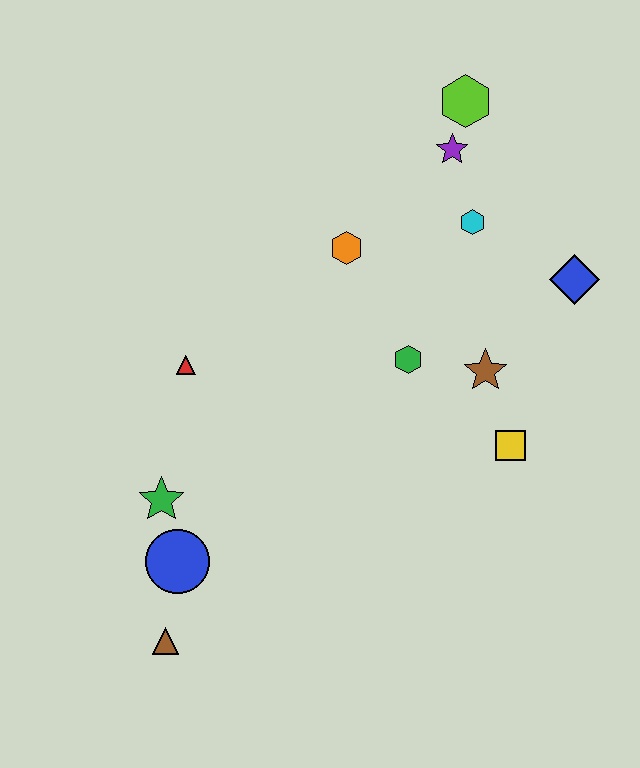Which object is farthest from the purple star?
The brown triangle is farthest from the purple star.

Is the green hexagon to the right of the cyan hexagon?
No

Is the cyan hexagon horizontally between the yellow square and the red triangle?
Yes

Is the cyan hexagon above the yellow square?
Yes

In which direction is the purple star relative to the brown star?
The purple star is above the brown star.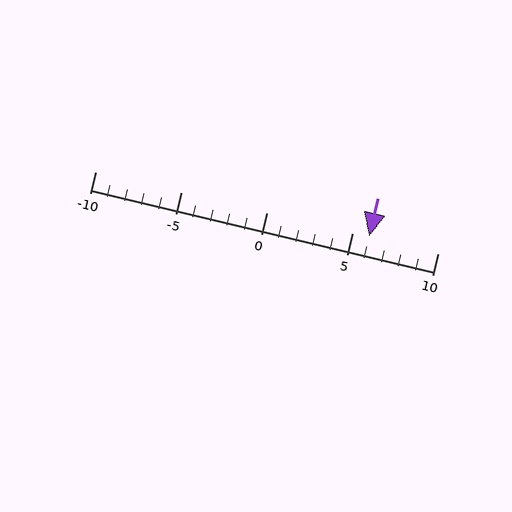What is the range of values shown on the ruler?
The ruler shows values from -10 to 10.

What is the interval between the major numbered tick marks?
The major tick marks are spaced 5 units apart.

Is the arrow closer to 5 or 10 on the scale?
The arrow is closer to 5.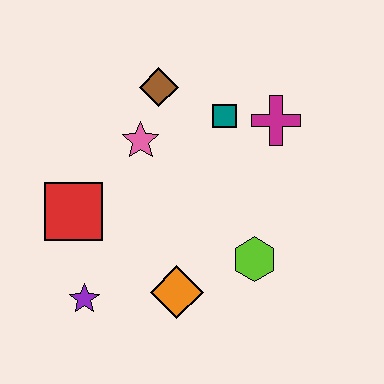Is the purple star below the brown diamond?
Yes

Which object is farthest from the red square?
The magenta cross is farthest from the red square.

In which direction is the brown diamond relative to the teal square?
The brown diamond is to the left of the teal square.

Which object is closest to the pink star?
The brown diamond is closest to the pink star.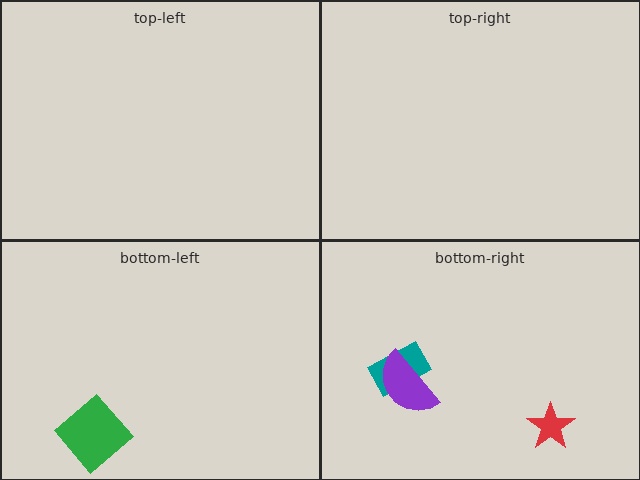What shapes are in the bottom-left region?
The green diamond.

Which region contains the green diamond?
The bottom-left region.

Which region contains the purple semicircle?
The bottom-right region.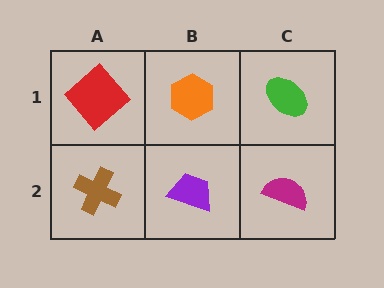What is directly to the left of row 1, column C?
An orange hexagon.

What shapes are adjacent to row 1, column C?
A magenta semicircle (row 2, column C), an orange hexagon (row 1, column B).